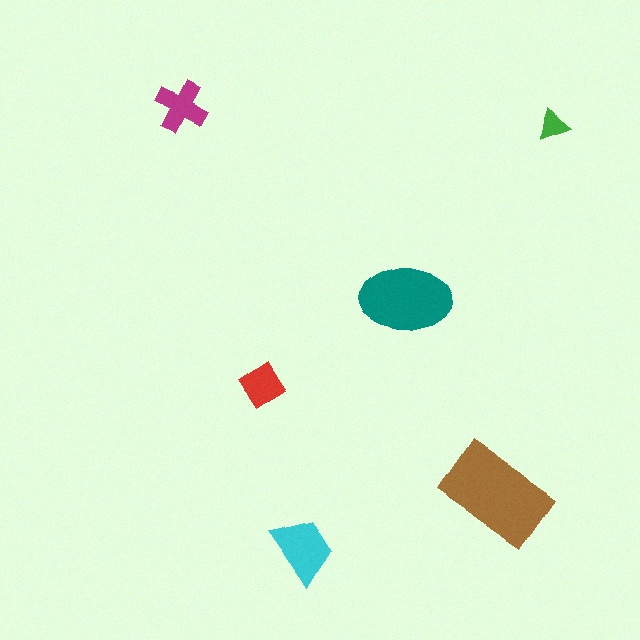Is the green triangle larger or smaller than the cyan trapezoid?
Smaller.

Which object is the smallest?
The green triangle.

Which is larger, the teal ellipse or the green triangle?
The teal ellipse.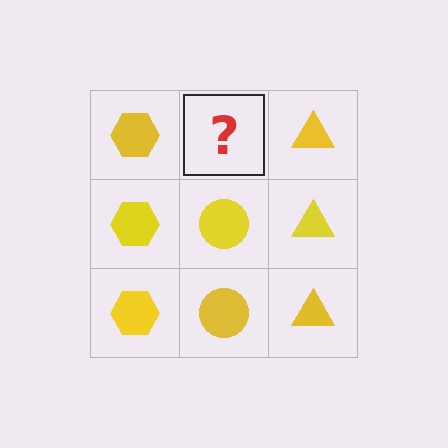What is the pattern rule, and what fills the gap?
The rule is that each column has a consistent shape. The gap should be filled with a yellow circle.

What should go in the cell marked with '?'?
The missing cell should contain a yellow circle.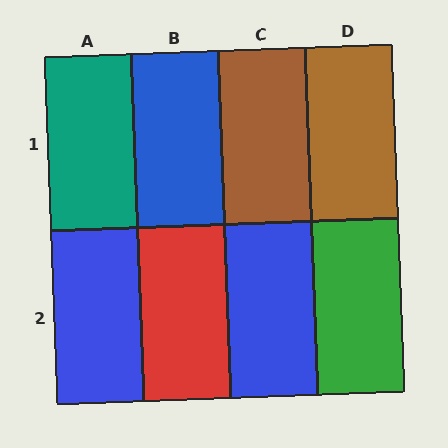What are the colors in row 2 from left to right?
Blue, red, blue, green.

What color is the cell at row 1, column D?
Brown.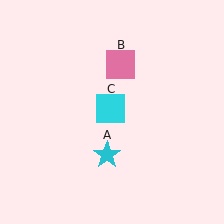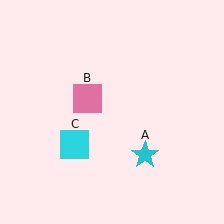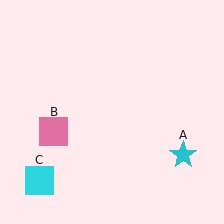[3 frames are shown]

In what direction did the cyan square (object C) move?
The cyan square (object C) moved down and to the left.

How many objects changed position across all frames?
3 objects changed position: cyan star (object A), pink square (object B), cyan square (object C).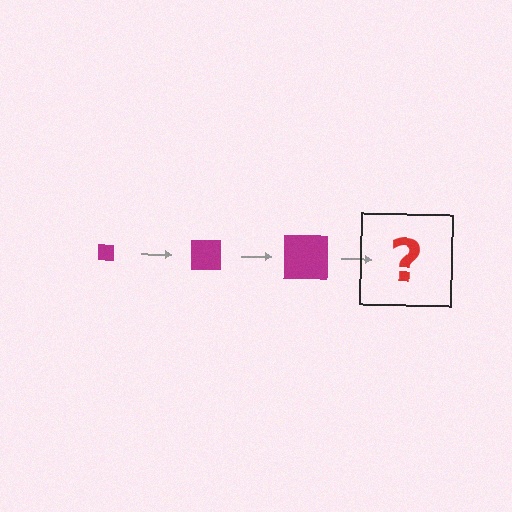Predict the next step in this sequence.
The next step is a magenta square, larger than the previous one.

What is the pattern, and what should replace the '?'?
The pattern is that the square gets progressively larger each step. The '?' should be a magenta square, larger than the previous one.